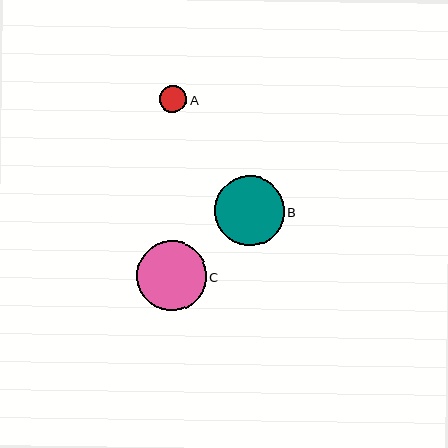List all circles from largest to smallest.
From largest to smallest: C, B, A.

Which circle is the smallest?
Circle A is the smallest with a size of approximately 28 pixels.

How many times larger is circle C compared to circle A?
Circle C is approximately 2.5 times the size of circle A.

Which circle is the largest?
Circle C is the largest with a size of approximately 70 pixels.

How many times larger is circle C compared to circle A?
Circle C is approximately 2.5 times the size of circle A.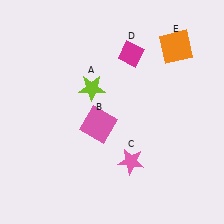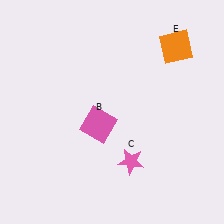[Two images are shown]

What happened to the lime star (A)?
The lime star (A) was removed in Image 2. It was in the top-left area of Image 1.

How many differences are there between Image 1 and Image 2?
There are 2 differences between the two images.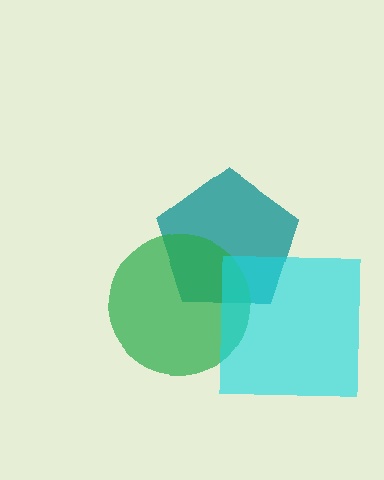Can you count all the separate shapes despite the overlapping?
Yes, there are 3 separate shapes.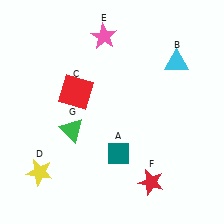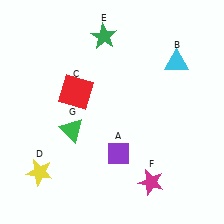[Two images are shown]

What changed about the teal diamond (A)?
In Image 1, A is teal. In Image 2, it changed to purple.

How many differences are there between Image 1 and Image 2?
There are 3 differences between the two images.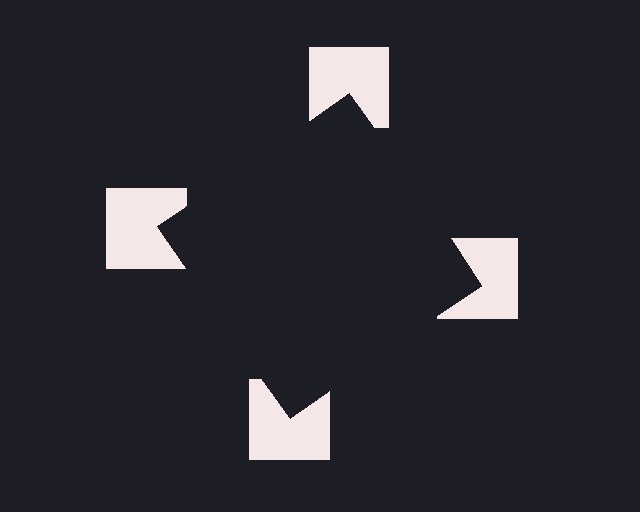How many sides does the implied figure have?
4 sides.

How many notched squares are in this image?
There are 4 — one at each vertex of the illusory square.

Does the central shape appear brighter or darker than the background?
It typically appears slightly darker than the background, even though no actual brightness change is drawn.